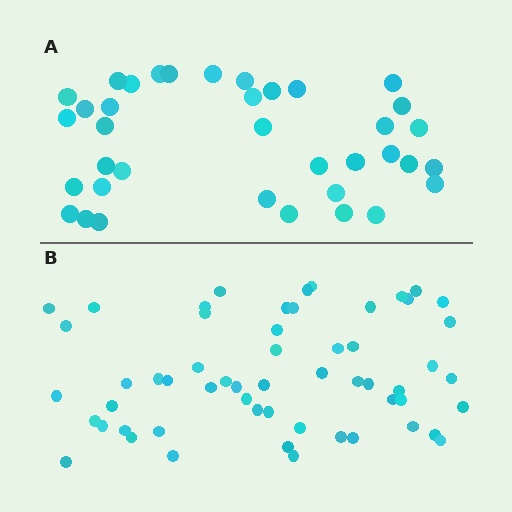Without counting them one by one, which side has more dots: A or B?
Region B (the bottom region) has more dots.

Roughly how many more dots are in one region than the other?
Region B has approximately 20 more dots than region A.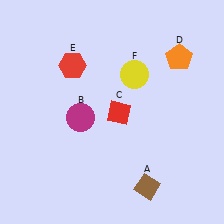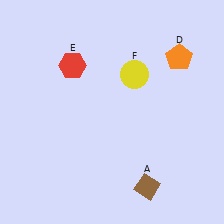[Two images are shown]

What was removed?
The magenta circle (B), the red diamond (C) were removed in Image 2.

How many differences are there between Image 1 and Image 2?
There are 2 differences between the two images.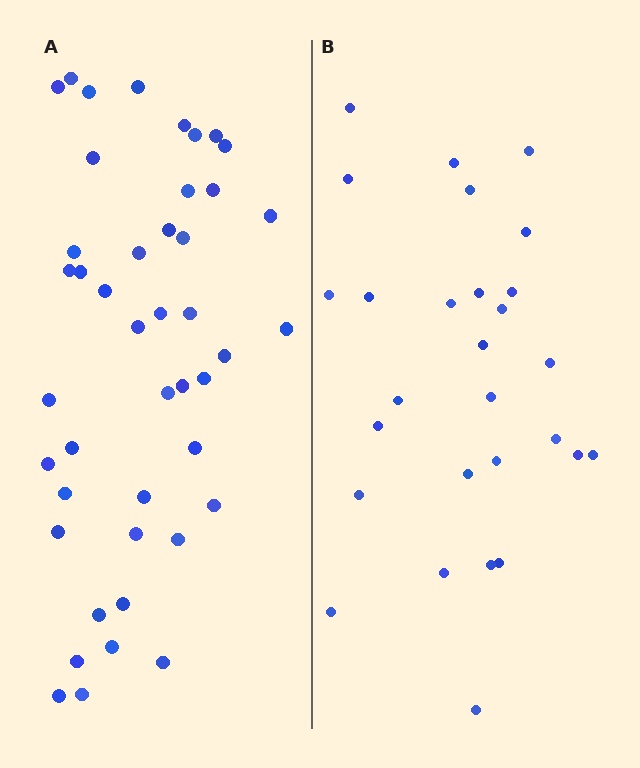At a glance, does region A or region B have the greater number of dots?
Region A (the left region) has more dots.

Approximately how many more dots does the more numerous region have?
Region A has approximately 15 more dots than region B.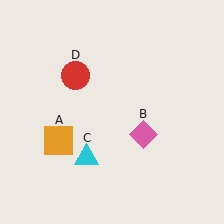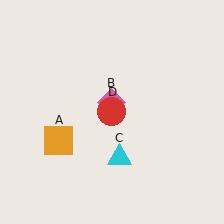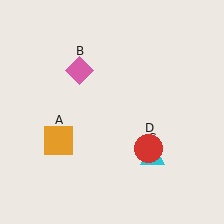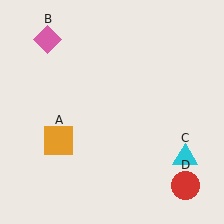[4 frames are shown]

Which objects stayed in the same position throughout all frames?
Orange square (object A) remained stationary.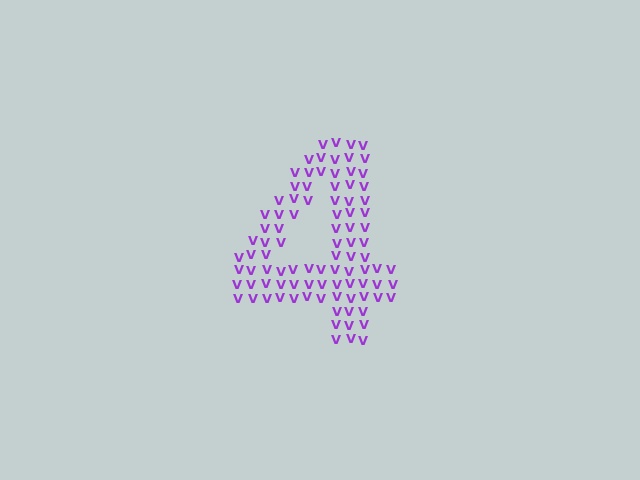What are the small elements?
The small elements are letter V's.